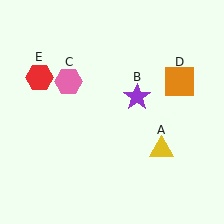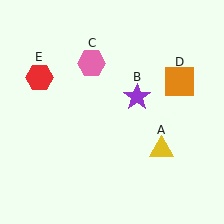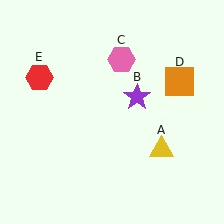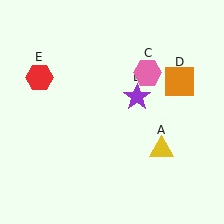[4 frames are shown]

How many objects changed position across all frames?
1 object changed position: pink hexagon (object C).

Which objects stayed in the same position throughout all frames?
Yellow triangle (object A) and purple star (object B) and orange square (object D) and red hexagon (object E) remained stationary.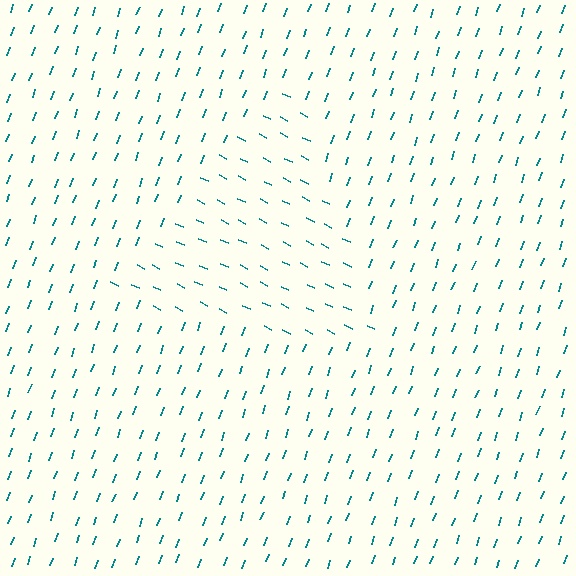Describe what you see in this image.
The image is filled with small teal line segments. A triangle region in the image has lines oriented differently from the surrounding lines, creating a visible texture boundary.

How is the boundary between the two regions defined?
The boundary is defined purely by a change in line orientation (approximately 84 degrees difference). All lines are the same color and thickness.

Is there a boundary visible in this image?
Yes, there is a texture boundary formed by a change in line orientation.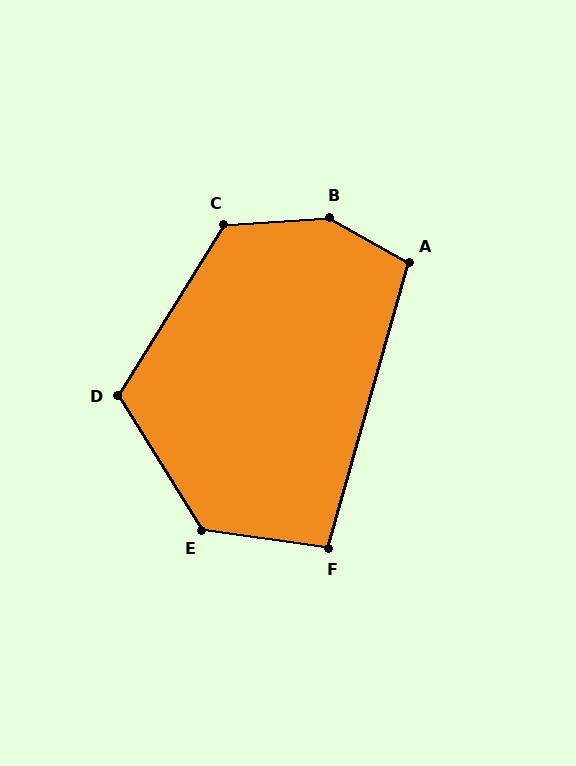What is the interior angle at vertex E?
Approximately 130 degrees (obtuse).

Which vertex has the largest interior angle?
B, at approximately 146 degrees.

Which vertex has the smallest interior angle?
F, at approximately 97 degrees.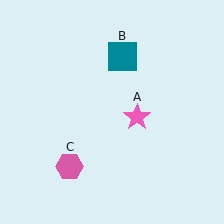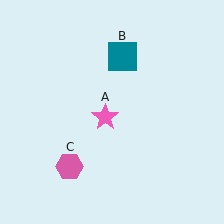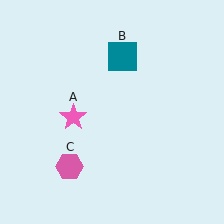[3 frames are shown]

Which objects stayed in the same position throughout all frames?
Teal square (object B) and pink hexagon (object C) remained stationary.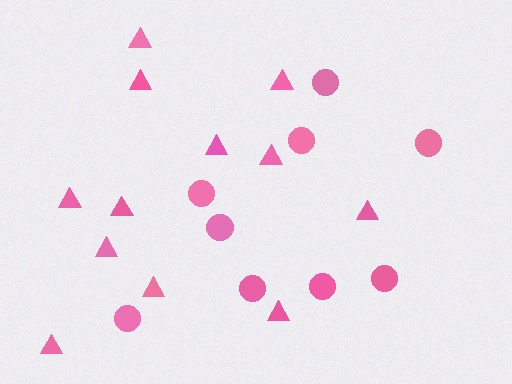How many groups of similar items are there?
There are 2 groups: one group of triangles (12) and one group of circles (9).